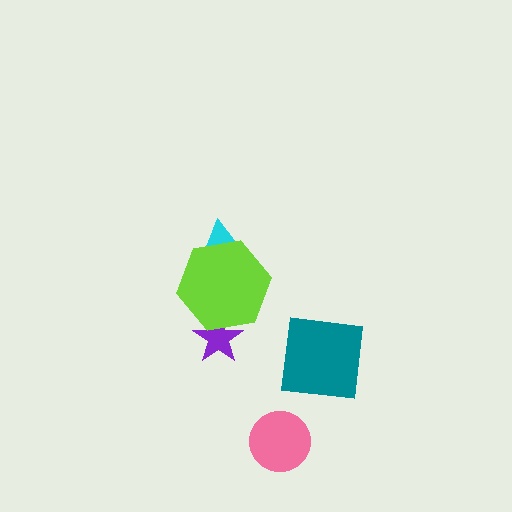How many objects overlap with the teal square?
0 objects overlap with the teal square.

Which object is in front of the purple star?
The lime hexagon is in front of the purple star.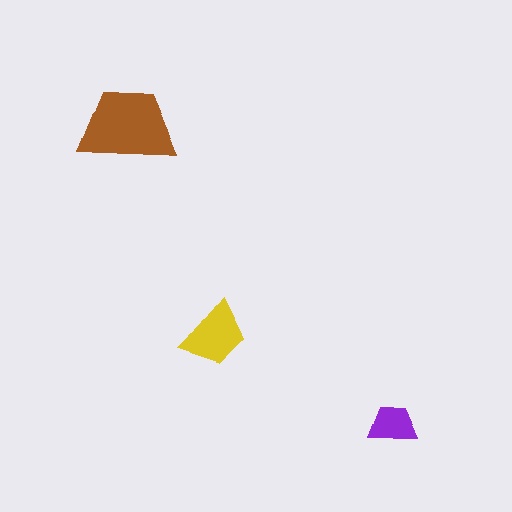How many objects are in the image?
There are 3 objects in the image.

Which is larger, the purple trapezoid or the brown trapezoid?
The brown one.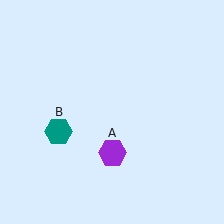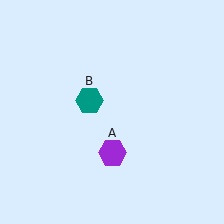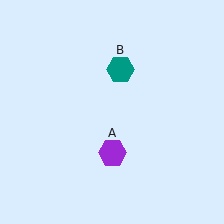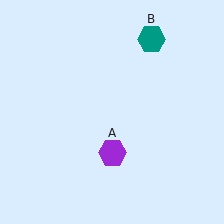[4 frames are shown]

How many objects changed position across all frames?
1 object changed position: teal hexagon (object B).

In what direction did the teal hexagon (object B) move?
The teal hexagon (object B) moved up and to the right.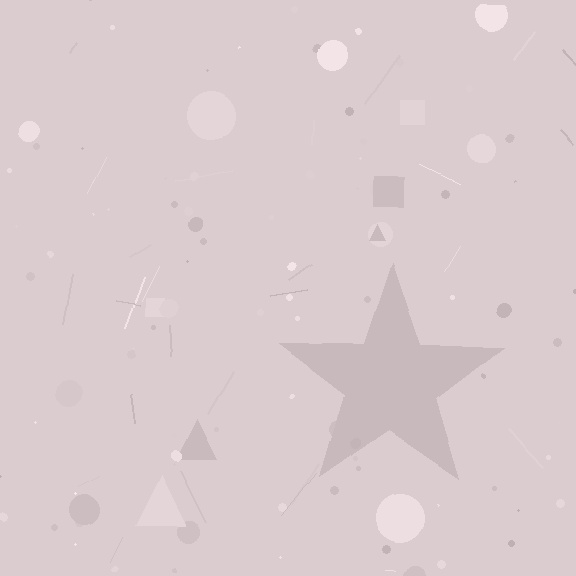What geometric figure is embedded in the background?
A star is embedded in the background.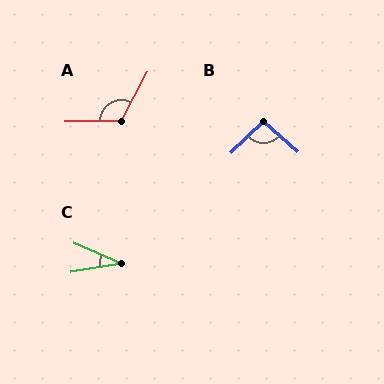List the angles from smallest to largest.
C (33°), B (94°), A (119°).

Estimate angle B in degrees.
Approximately 94 degrees.